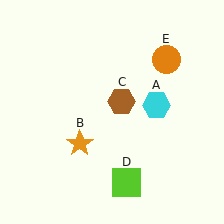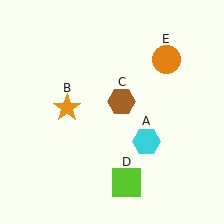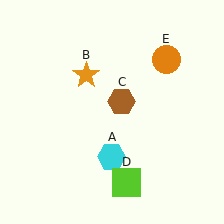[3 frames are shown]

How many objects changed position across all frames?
2 objects changed position: cyan hexagon (object A), orange star (object B).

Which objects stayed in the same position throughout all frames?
Brown hexagon (object C) and lime square (object D) and orange circle (object E) remained stationary.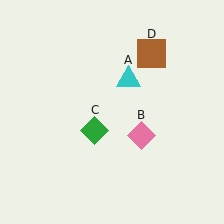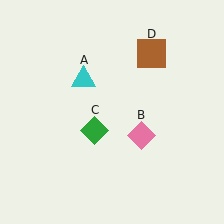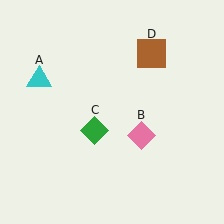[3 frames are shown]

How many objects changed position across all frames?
1 object changed position: cyan triangle (object A).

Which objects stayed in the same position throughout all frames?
Pink diamond (object B) and green diamond (object C) and brown square (object D) remained stationary.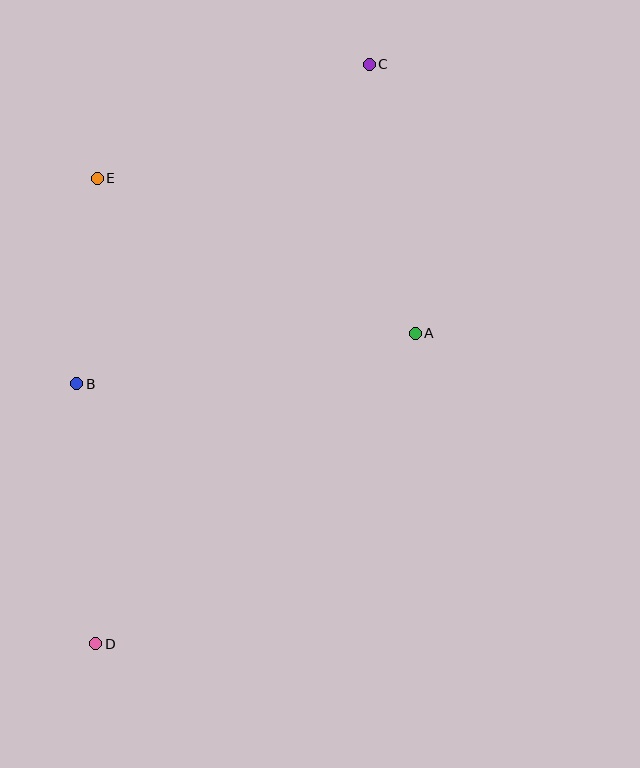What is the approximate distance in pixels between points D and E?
The distance between D and E is approximately 465 pixels.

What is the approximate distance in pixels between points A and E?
The distance between A and E is approximately 354 pixels.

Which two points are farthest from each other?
Points C and D are farthest from each other.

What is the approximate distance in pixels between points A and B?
The distance between A and B is approximately 342 pixels.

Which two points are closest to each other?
Points B and E are closest to each other.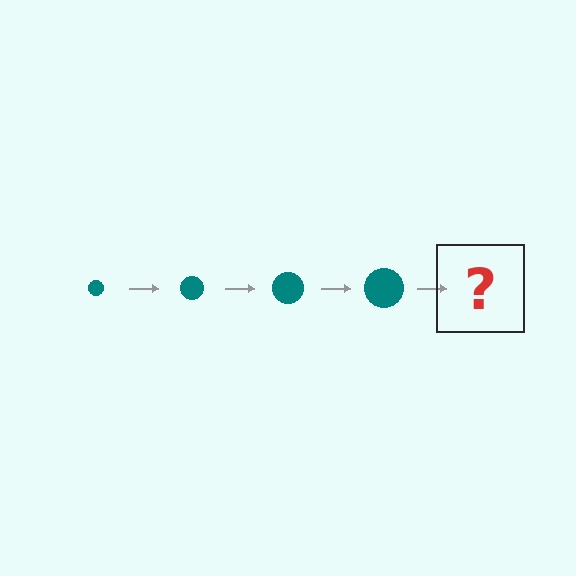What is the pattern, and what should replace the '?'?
The pattern is that the circle gets progressively larger each step. The '?' should be a teal circle, larger than the previous one.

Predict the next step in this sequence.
The next step is a teal circle, larger than the previous one.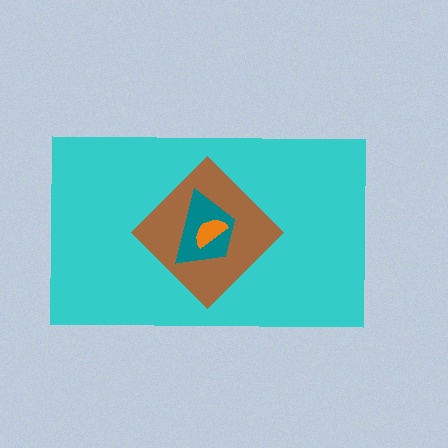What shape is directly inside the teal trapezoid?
The orange semicircle.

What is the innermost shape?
The orange semicircle.